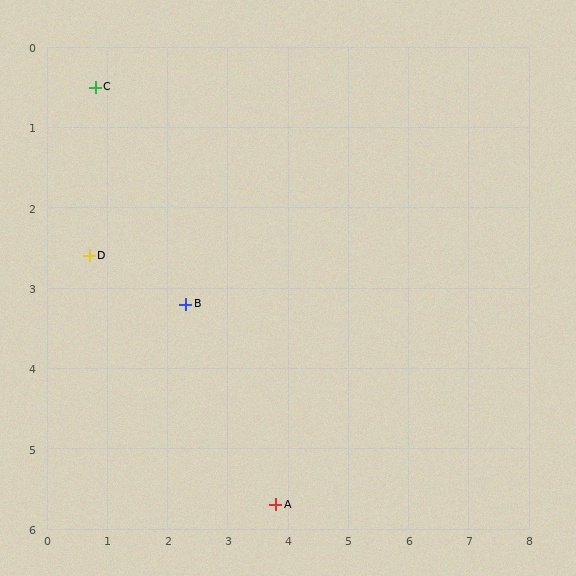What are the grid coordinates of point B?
Point B is at approximately (2.3, 3.2).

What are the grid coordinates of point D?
Point D is at approximately (0.7, 2.6).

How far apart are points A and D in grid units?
Points A and D are about 4.4 grid units apart.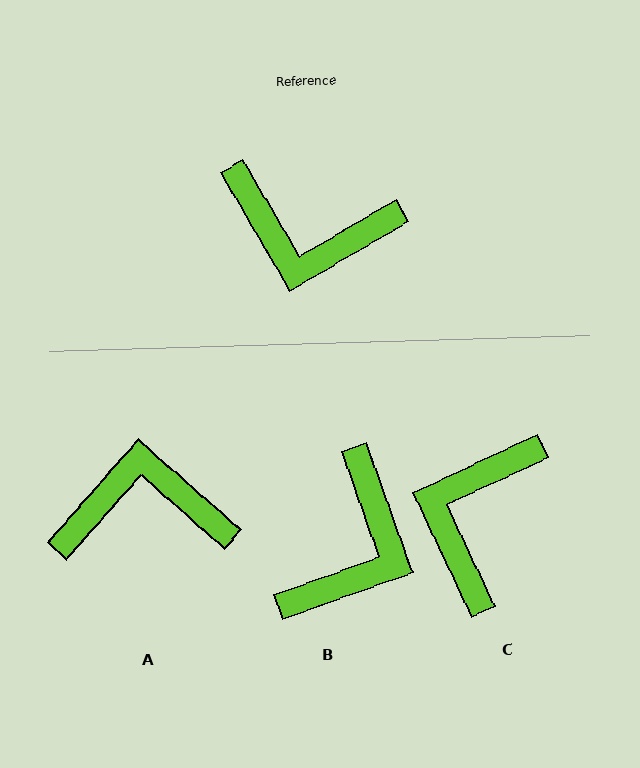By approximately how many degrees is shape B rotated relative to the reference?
Approximately 79 degrees counter-clockwise.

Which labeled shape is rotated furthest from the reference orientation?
A, about 162 degrees away.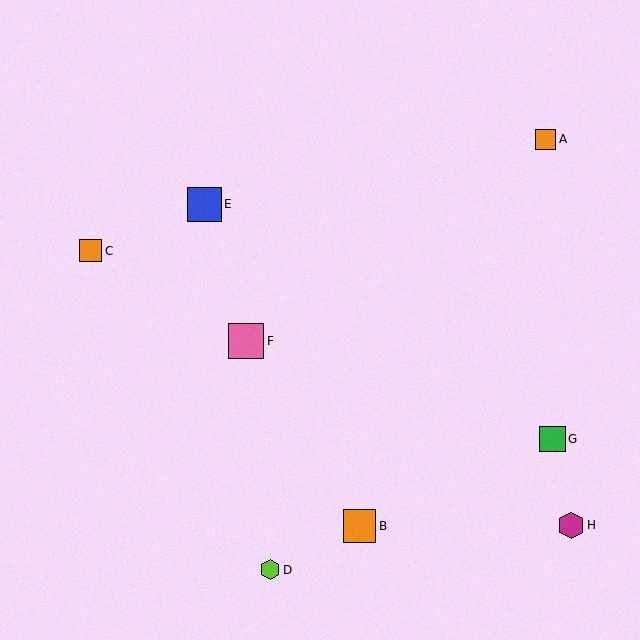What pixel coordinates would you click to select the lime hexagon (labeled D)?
Click at (270, 570) to select the lime hexagon D.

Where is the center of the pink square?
The center of the pink square is at (246, 341).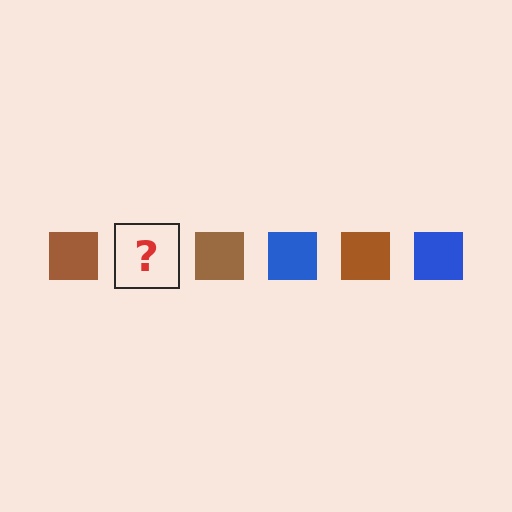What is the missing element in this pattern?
The missing element is a blue square.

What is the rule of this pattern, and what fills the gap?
The rule is that the pattern cycles through brown, blue squares. The gap should be filled with a blue square.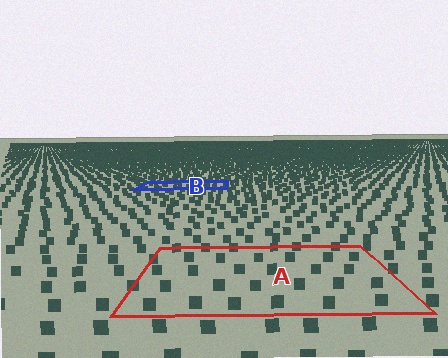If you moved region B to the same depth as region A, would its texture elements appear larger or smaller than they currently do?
They would appear larger. At a closer depth, the same texture elements are projected at a bigger on-screen size.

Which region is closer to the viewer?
Region A is closer. The texture elements there are larger and more spread out.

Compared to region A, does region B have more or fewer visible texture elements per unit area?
Region B has more texture elements per unit area — they are packed more densely because it is farther away.